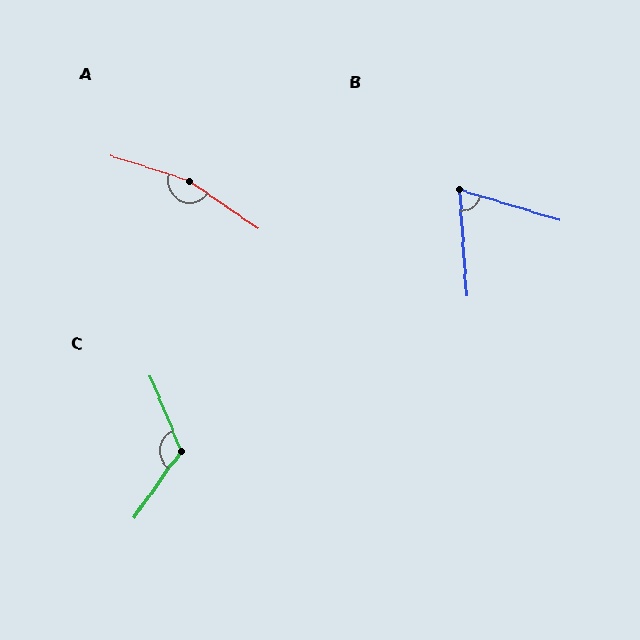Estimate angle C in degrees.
Approximately 123 degrees.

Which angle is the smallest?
B, at approximately 69 degrees.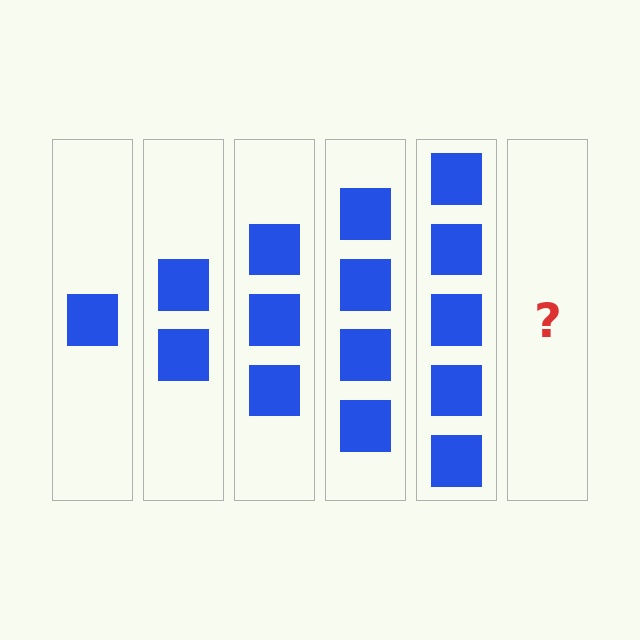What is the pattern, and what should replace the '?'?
The pattern is that each step adds one more square. The '?' should be 6 squares.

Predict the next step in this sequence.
The next step is 6 squares.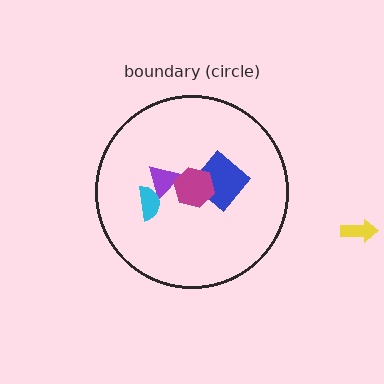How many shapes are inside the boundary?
4 inside, 1 outside.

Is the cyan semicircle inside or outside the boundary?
Inside.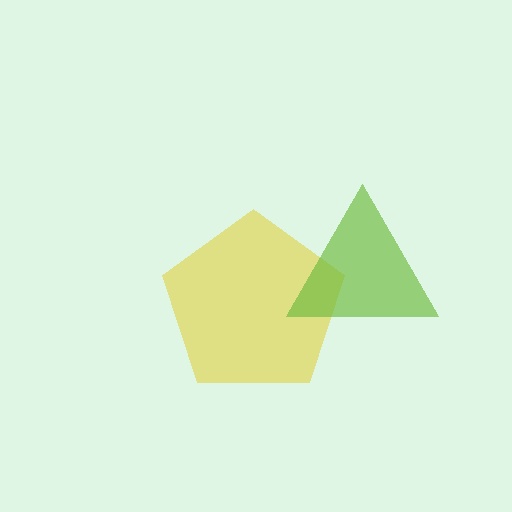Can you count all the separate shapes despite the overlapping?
Yes, there are 2 separate shapes.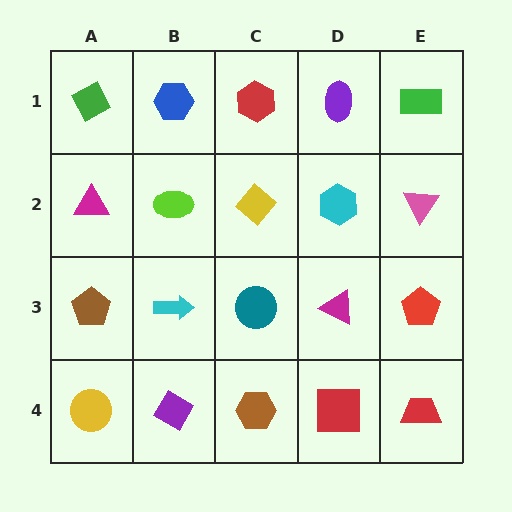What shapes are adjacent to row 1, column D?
A cyan hexagon (row 2, column D), a red hexagon (row 1, column C), a green rectangle (row 1, column E).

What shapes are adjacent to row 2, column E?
A green rectangle (row 1, column E), a red pentagon (row 3, column E), a cyan hexagon (row 2, column D).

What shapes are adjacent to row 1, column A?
A magenta triangle (row 2, column A), a blue hexagon (row 1, column B).